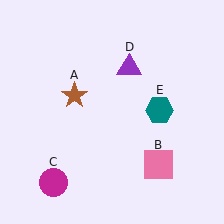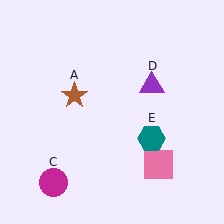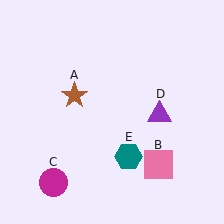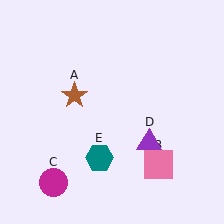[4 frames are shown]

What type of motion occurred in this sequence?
The purple triangle (object D), teal hexagon (object E) rotated clockwise around the center of the scene.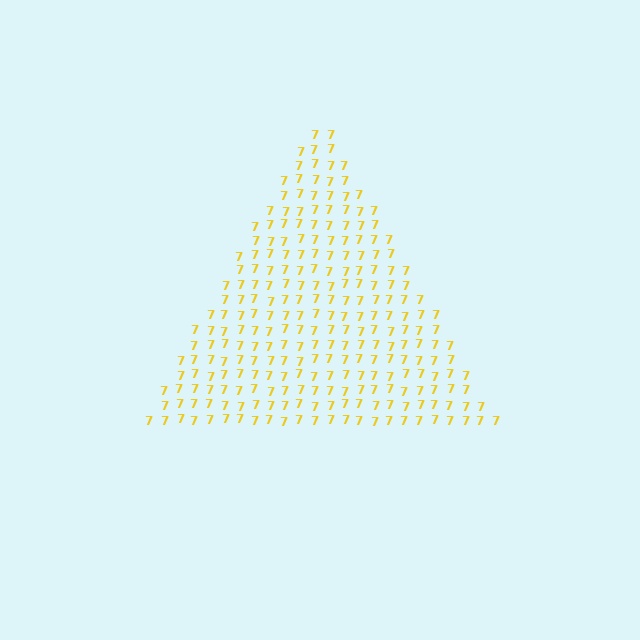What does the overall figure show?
The overall figure shows a triangle.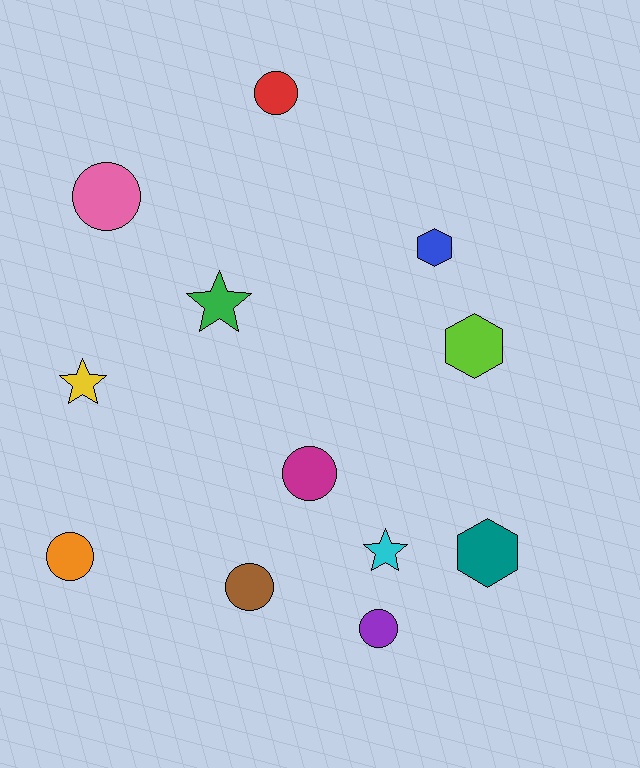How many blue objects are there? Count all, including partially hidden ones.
There is 1 blue object.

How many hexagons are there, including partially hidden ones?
There are 3 hexagons.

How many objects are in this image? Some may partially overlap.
There are 12 objects.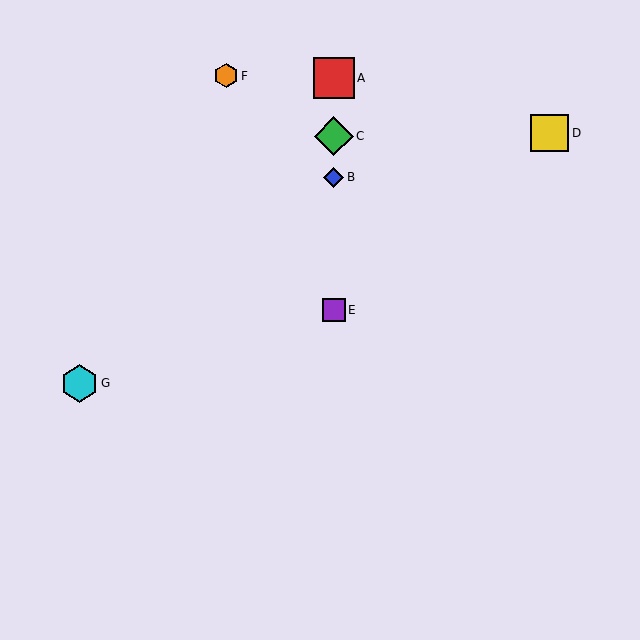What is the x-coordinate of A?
Object A is at x≈334.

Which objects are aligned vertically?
Objects A, B, C, E are aligned vertically.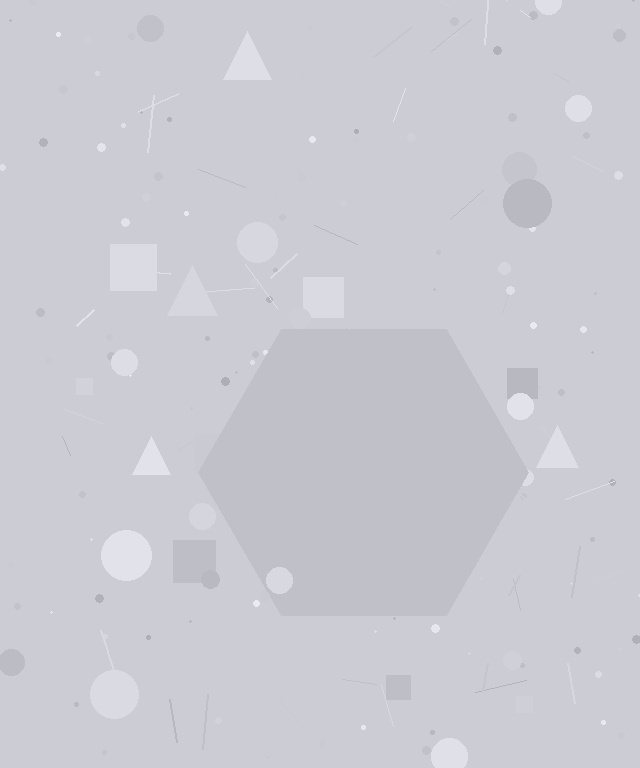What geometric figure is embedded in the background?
A hexagon is embedded in the background.